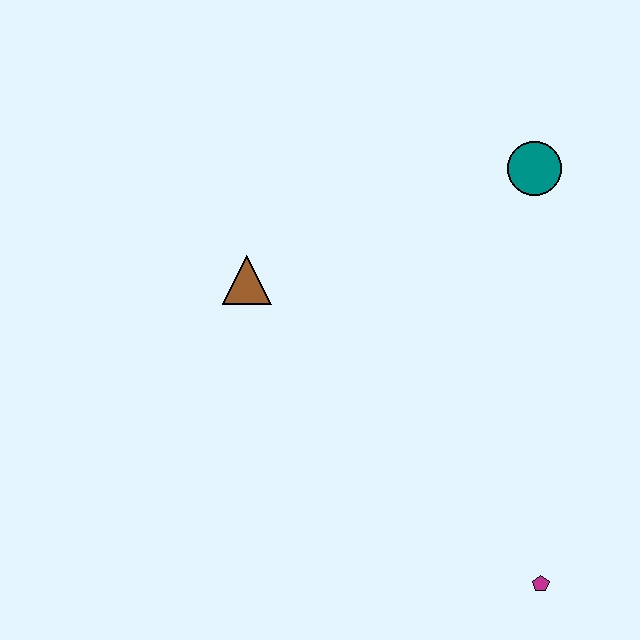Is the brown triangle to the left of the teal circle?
Yes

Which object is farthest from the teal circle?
The magenta pentagon is farthest from the teal circle.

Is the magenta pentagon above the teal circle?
No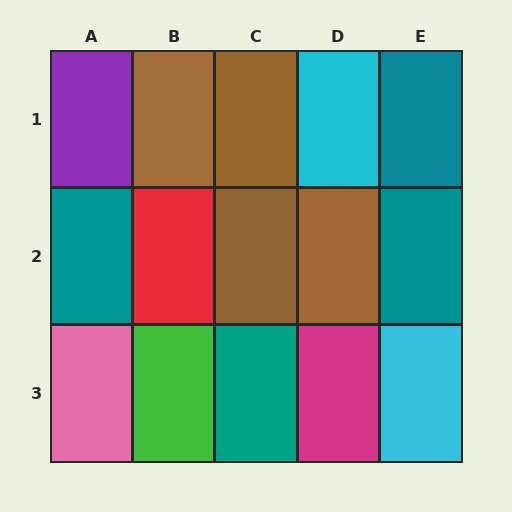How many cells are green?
1 cell is green.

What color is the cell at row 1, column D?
Cyan.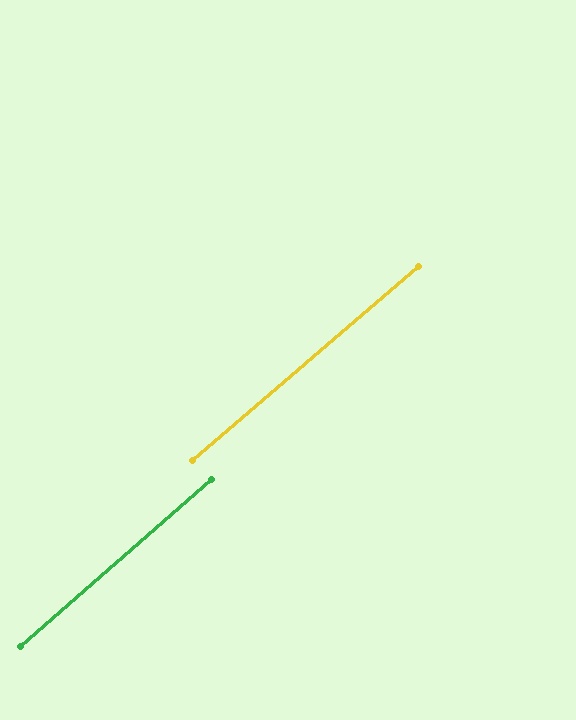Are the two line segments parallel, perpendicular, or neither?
Parallel — their directions differ by only 0.6°.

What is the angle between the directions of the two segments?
Approximately 1 degree.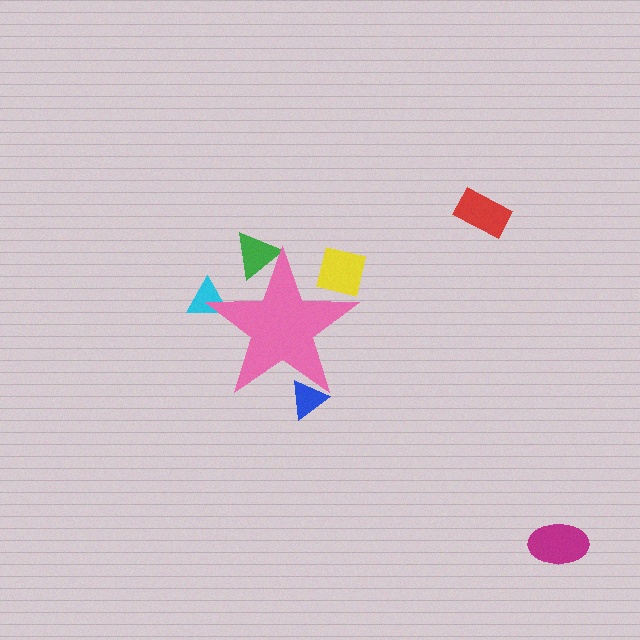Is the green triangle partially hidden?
Yes, the green triangle is partially hidden behind the pink star.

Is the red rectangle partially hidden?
No, the red rectangle is fully visible.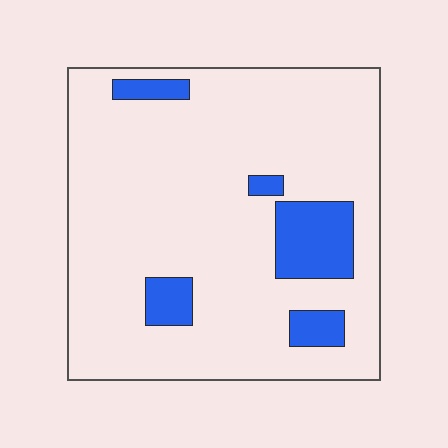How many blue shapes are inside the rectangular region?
5.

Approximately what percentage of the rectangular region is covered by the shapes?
Approximately 15%.